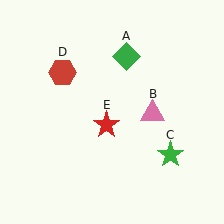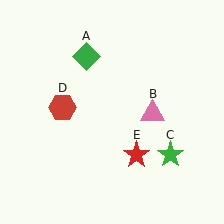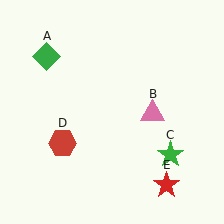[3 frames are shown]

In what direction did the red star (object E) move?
The red star (object E) moved down and to the right.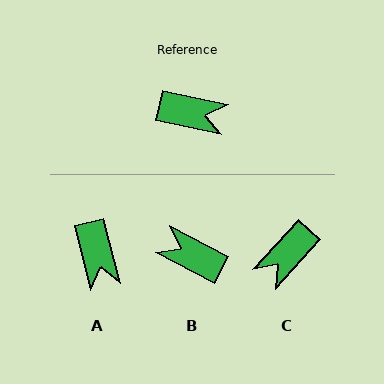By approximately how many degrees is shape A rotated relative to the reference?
Approximately 63 degrees clockwise.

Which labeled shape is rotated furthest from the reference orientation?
B, about 165 degrees away.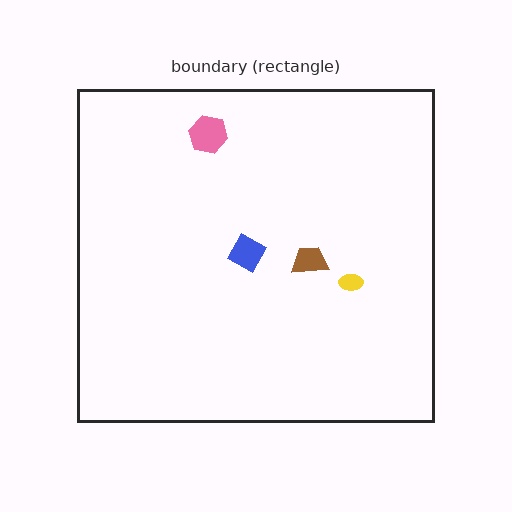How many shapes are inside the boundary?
4 inside, 0 outside.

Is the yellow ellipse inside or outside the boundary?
Inside.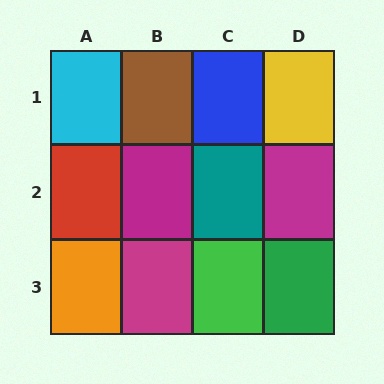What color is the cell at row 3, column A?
Orange.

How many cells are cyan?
1 cell is cyan.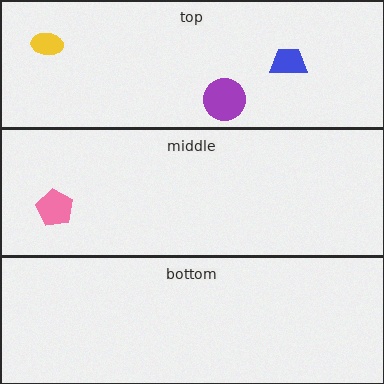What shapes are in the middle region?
The pink pentagon.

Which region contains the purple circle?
The top region.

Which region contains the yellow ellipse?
The top region.